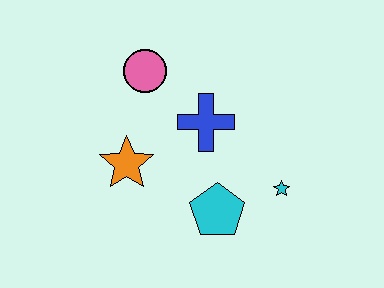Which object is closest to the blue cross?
The pink circle is closest to the blue cross.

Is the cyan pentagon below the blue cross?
Yes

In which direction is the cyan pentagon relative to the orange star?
The cyan pentagon is to the right of the orange star.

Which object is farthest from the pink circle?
The cyan star is farthest from the pink circle.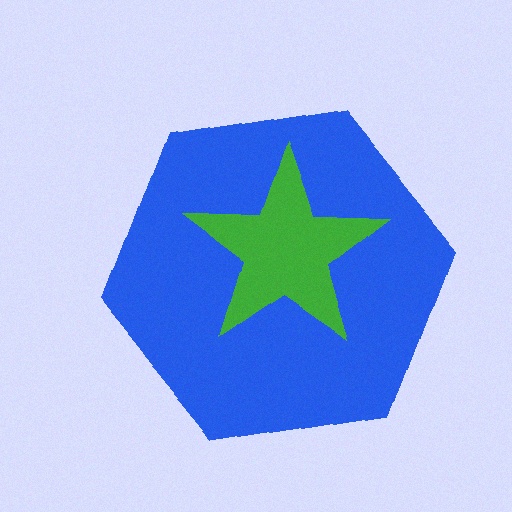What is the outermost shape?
The blue hexagon.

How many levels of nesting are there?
2.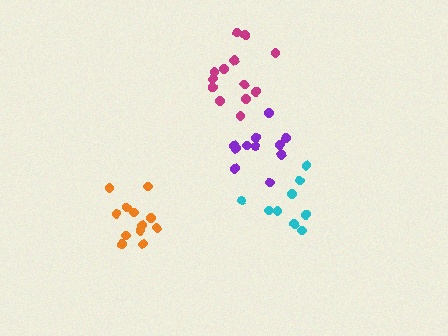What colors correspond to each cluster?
The clusters are colored: cyan, purple, orange, magenta.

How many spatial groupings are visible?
There are 4 spatial groupings.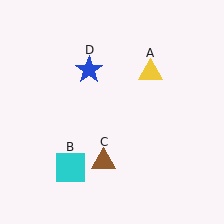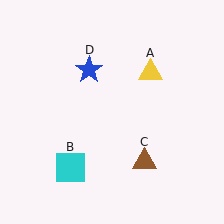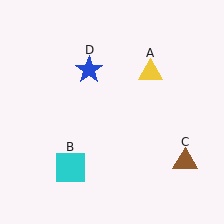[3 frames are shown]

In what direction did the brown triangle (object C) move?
The brown triangle (object C) moved right.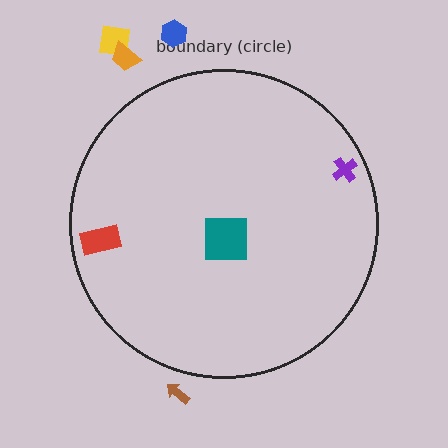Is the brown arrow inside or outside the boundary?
Outside.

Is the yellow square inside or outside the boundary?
Outside.